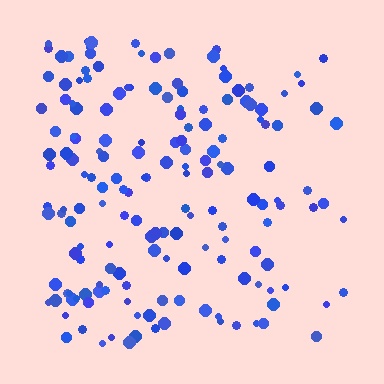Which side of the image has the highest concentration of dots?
The left.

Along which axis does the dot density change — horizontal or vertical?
Horizontal.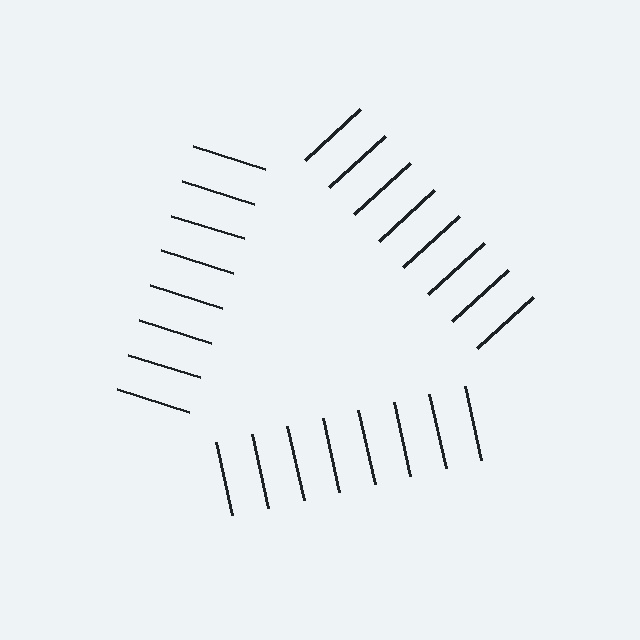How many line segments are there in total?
24 — 8 along each of the 3 edges.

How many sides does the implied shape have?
3 sides — the line-ends trace a triangle.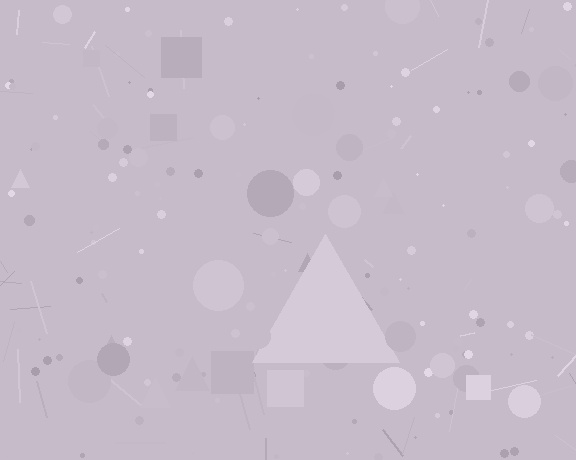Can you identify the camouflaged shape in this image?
The camouflaged shape is a triangle.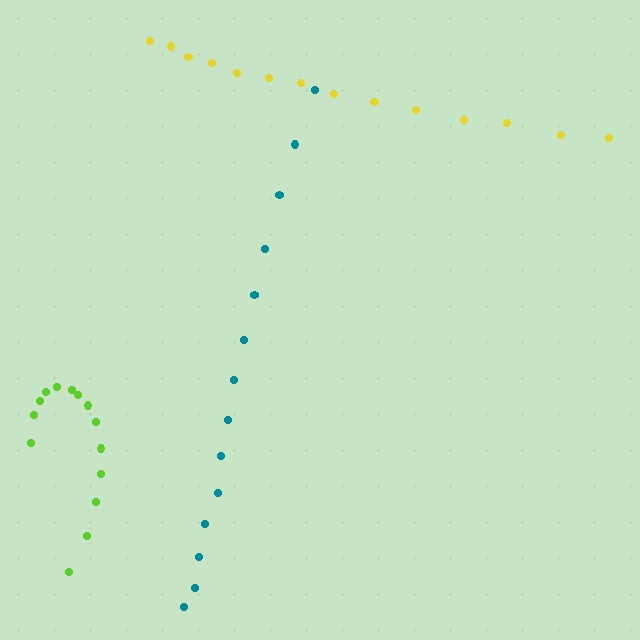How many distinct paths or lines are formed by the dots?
There are 3 distinct paths.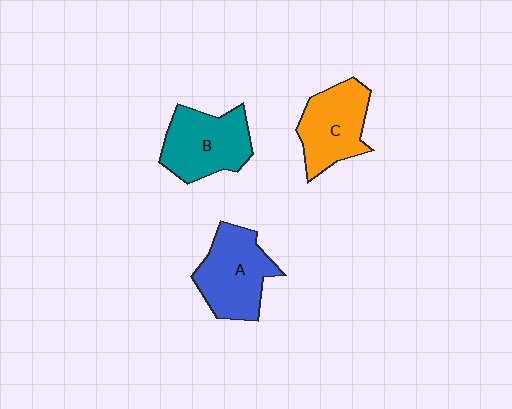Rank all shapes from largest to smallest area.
From largest to smallest: A (blue), B (teal), C (orange).